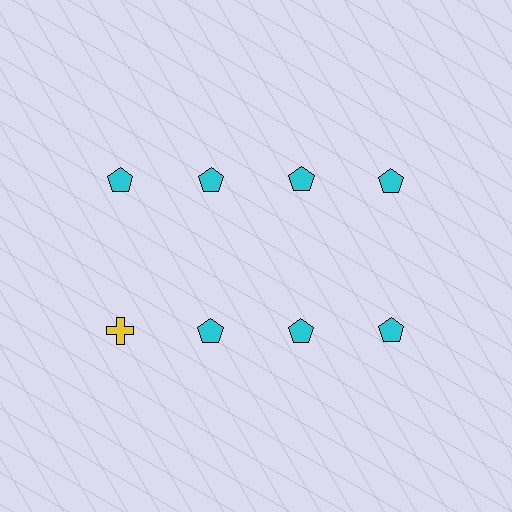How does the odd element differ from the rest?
It differs in both color (yellow instead of cyan) and shape (cross instead of pentagon).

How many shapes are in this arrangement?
There are 8 shapes arranged in a grid pattern.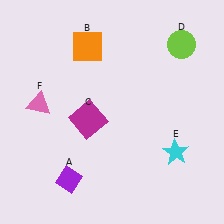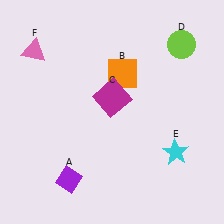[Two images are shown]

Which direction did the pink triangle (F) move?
The pink triangle (F) moved up.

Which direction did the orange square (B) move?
The orange square (B) moved right.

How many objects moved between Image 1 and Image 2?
3 objects moved between the two images.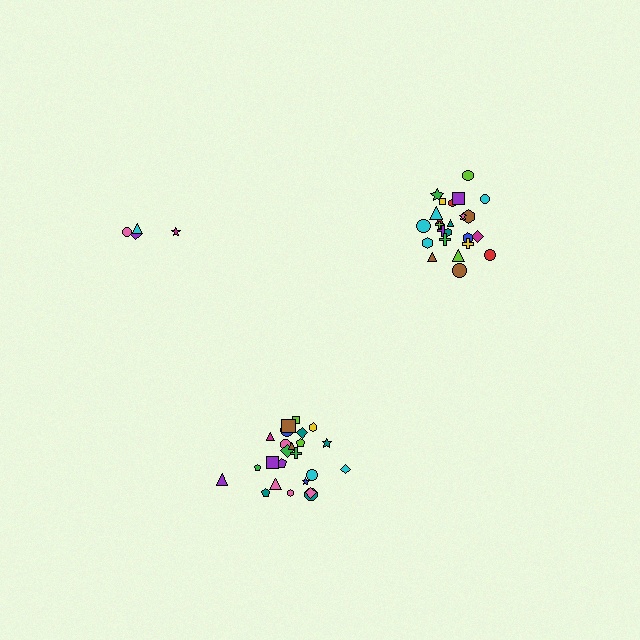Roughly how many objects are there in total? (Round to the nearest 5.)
Roughly 55 objects in total.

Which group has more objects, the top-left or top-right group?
The top-right group.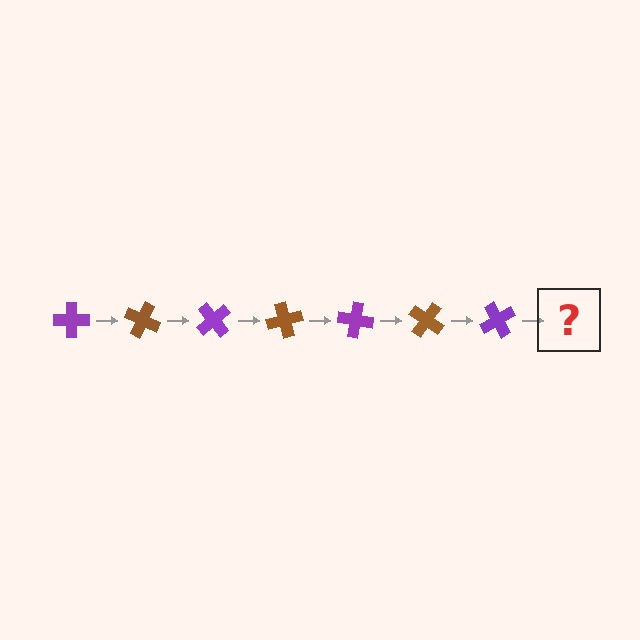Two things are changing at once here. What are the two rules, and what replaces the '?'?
The two rules are that it rotates 25 degrees each step and the color cycles through purple and brown. The '?' should be a brown cross, rotated 175 degrees from the start.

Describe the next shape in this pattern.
It should be a brown cross, rotated 175 degrees from the start.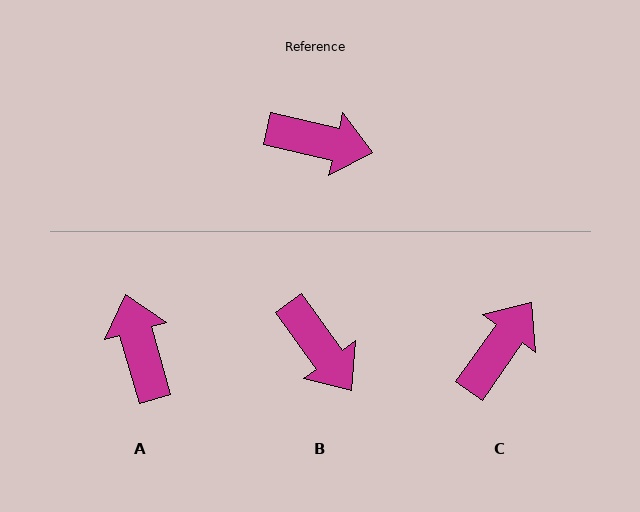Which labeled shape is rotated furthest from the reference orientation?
A, about 118 degrees away.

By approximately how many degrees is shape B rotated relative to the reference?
Approximately 42 degrees clockwise.